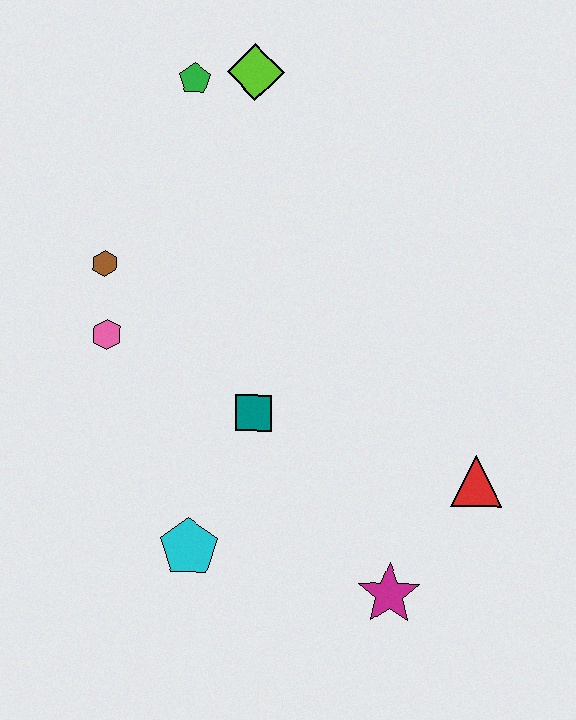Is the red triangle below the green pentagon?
Yes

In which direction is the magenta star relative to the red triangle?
The magenta star is below the red triangle.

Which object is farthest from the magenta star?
The green pentagon is farthest from the magenta star.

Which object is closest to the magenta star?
The red triangle is closest to the magenta star.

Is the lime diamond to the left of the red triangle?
Yes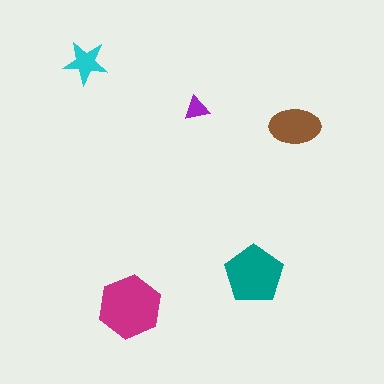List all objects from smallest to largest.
The purple triangle, the cyan star, the brown ellipse, the teal pentagon, the magenta hexagon.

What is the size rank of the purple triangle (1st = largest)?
5th.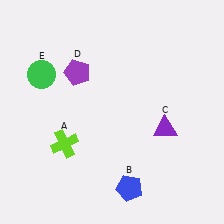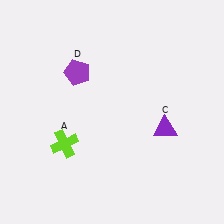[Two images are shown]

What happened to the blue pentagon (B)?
The blue pentagon (B) was removed in Image 2. It was in the bottom-right area of Image 1.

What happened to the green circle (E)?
The green circle (E) was removed in Image 2. It was in the top-left area of Image 1.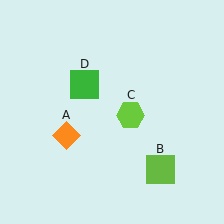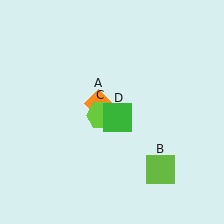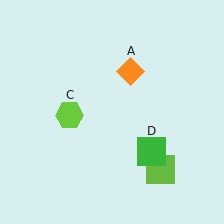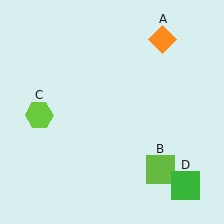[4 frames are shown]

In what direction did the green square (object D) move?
The green square (object D) moved down and to the right.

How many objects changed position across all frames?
3 objects changed position: orange diamond (object A), lime hexagon (object C), green square (object D).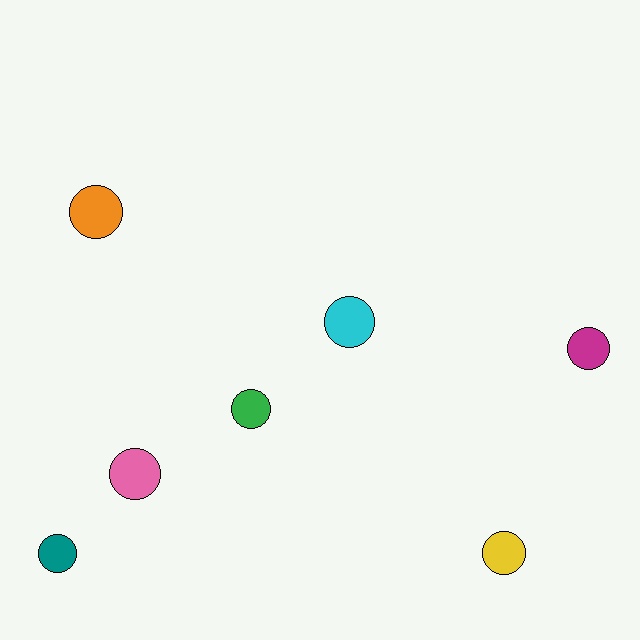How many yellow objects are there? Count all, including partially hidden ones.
There is 1 yellow object.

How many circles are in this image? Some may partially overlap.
There are 7 circles.